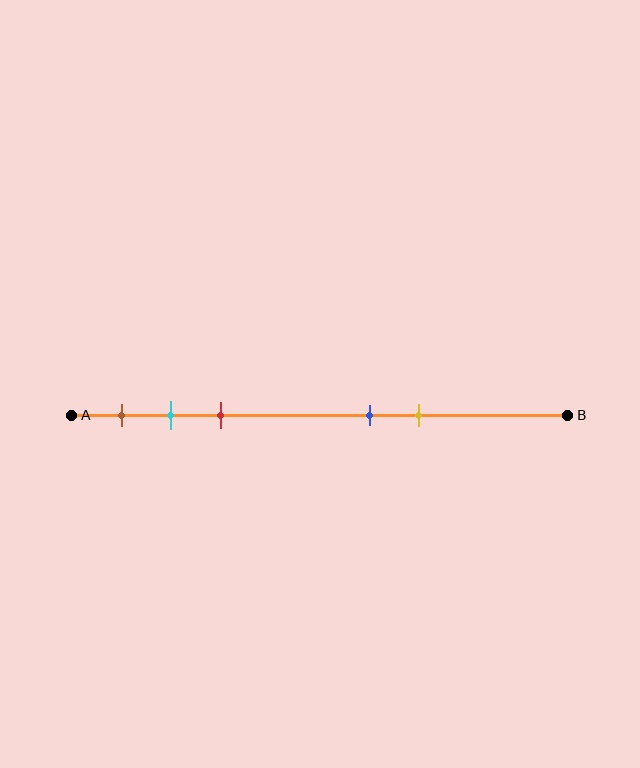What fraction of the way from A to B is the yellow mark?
The yellow mark is approximately 70% (0.7) of the way from A to B.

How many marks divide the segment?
There are 5 marks dividing the segment.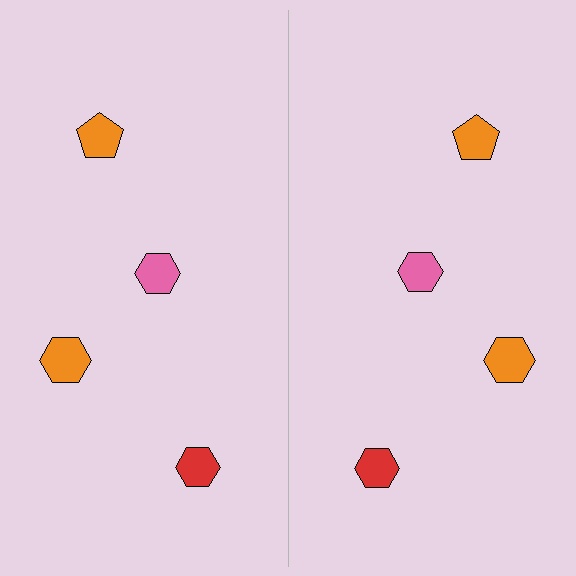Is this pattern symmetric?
Yes, this pattern has bilateral (reflection) symmetry.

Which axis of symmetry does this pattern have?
The pattern has a vertical axis of symmetry running through the center of the image.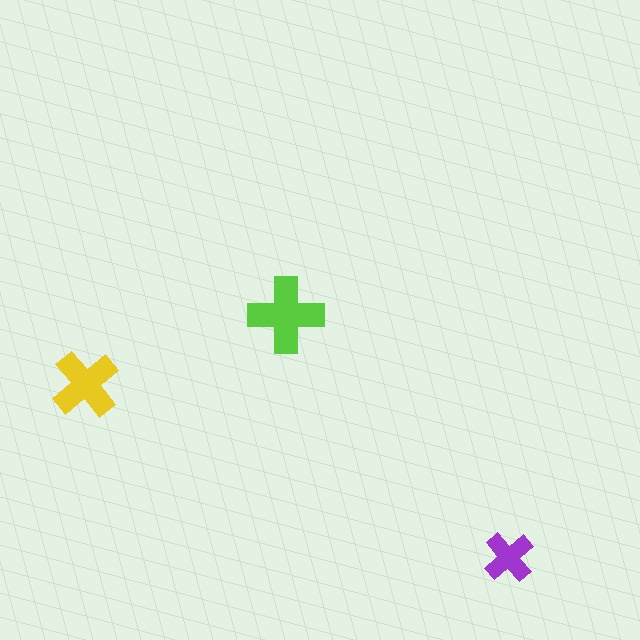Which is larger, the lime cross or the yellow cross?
The lime one.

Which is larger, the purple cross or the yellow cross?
The yellow one.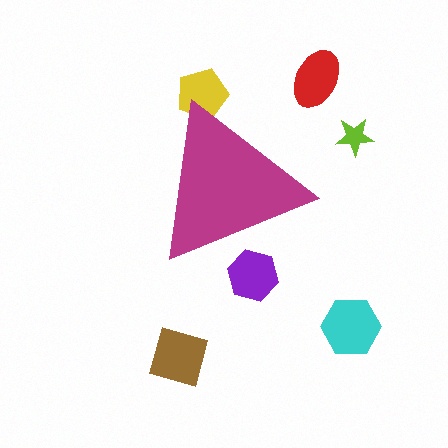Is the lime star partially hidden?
No, the lime star is fully visible.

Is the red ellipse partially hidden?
No, the red ellipse is fully visible.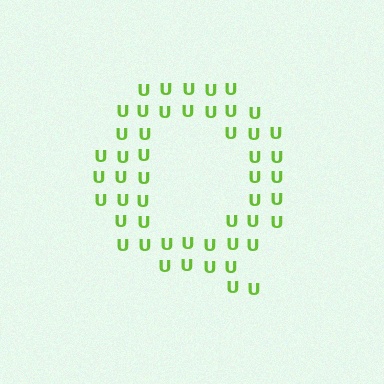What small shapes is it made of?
It is made of small letter U's.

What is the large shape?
The large shape is the letter Q.